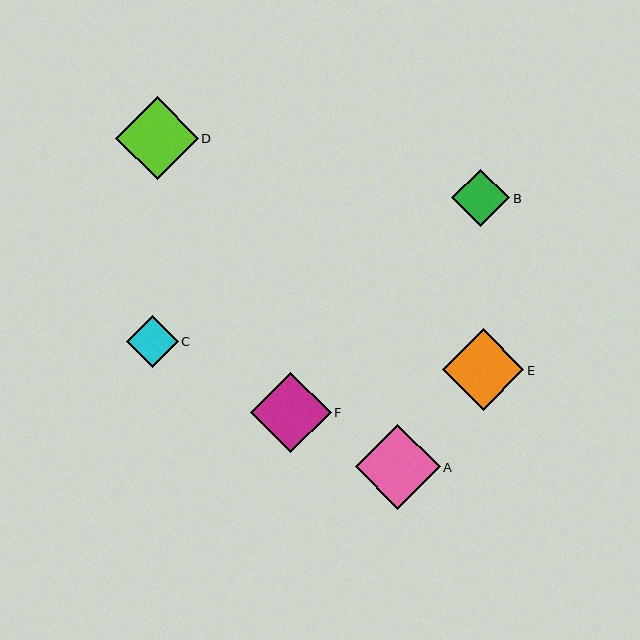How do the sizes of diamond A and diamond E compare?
Diamond A and diamond E are approximately the same size.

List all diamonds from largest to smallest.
From largest to smallest: A, D, E, F, B, C.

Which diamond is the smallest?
Diamond C is the smallest with a size of approximately 52 pixels.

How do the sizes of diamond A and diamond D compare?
Diamond A and diamond D are approximately the same size.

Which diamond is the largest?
Diamond A is the largest with a size of approximately 85 pixels.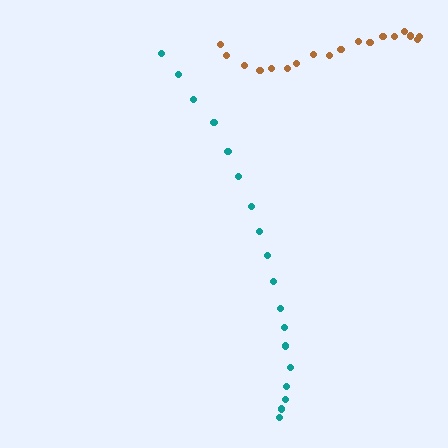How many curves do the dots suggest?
There are 2 distinct paths.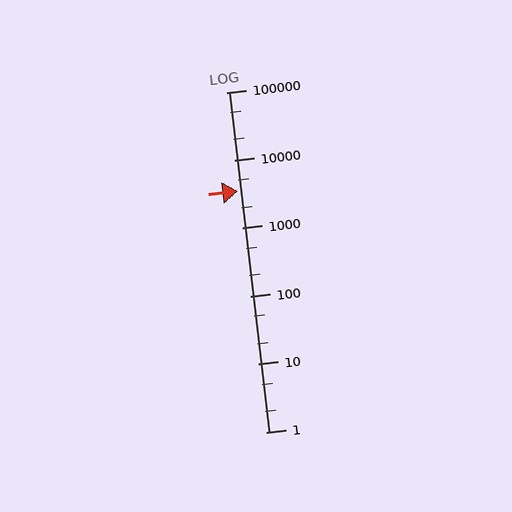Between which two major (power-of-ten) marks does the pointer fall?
The pointer is between 1000 and 10000.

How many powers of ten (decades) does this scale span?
The scale spans 5 decades, from 1 to 100000.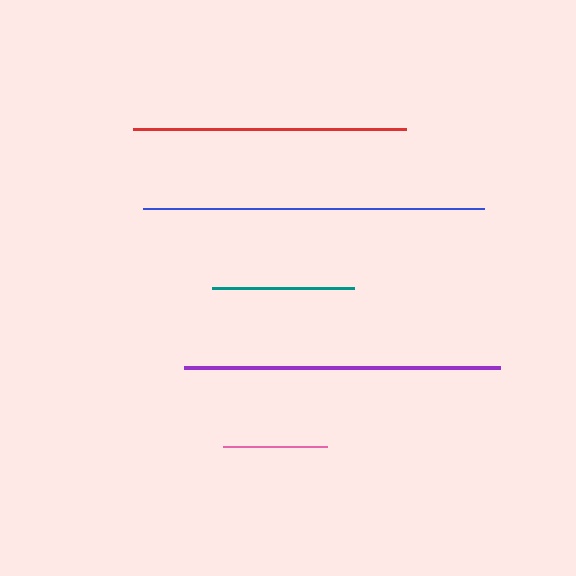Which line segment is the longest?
The blue line is the longest at approximately 341 pixels.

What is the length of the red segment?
The red segment is approximately 273 pixels long.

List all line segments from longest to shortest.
From longest to shortest: blue, purple, red, teal, pink.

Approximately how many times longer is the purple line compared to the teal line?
The purple line is approximately 2.2 times the length of the teal line.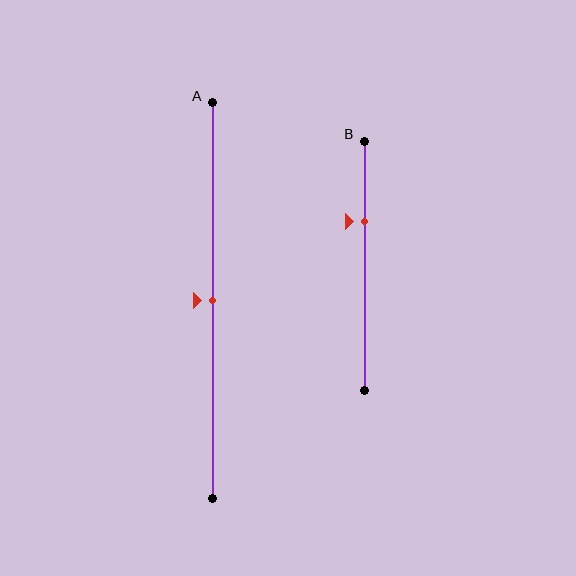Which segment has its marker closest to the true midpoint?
Segment A has its marker closest to the true midpoint.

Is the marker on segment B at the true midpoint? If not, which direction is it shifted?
No, the marker on segment B is shifted upward by about 18% of the segment length.